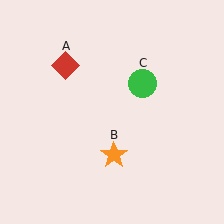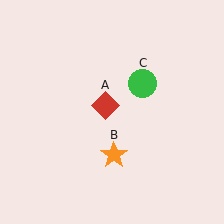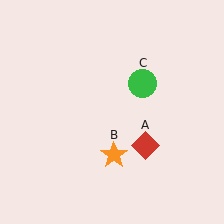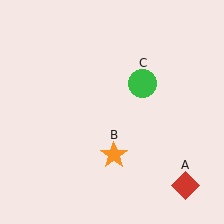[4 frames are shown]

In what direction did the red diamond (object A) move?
The red diamond (object A) moved down and to the right.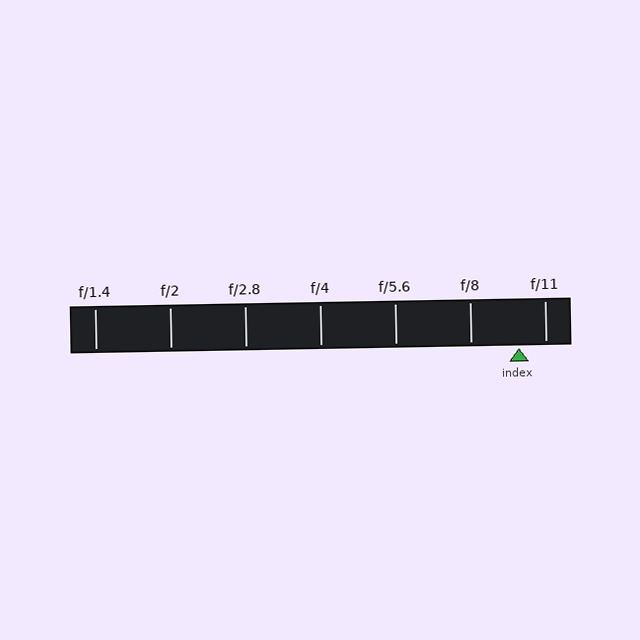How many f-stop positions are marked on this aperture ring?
There are 7 f-stop positions marked.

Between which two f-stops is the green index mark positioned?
The index mark is between f/8 and f/11.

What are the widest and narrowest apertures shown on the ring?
The widest aperture shown is f/1.4 and the narrowest is f/11.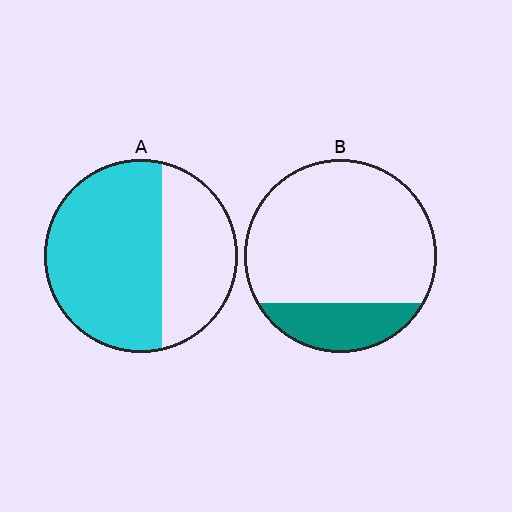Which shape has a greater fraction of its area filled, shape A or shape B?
Shape A.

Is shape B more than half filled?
No.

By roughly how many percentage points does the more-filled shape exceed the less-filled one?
By roughly 45 percentage points (A over B).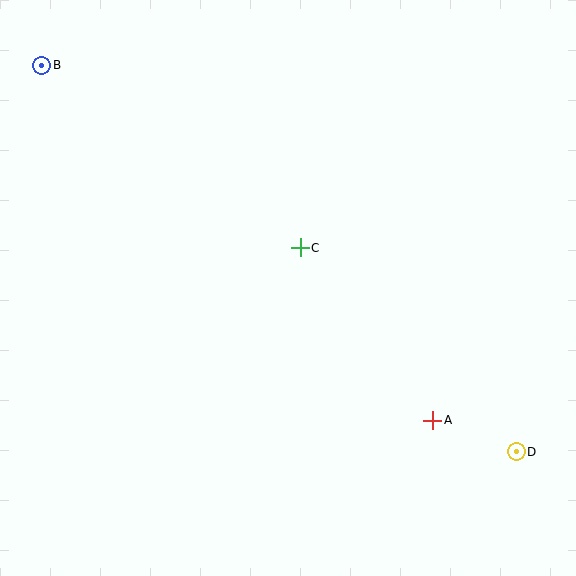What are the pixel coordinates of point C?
Point C is at (300, 248).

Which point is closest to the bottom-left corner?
Point C is closest to the bottom-left corner.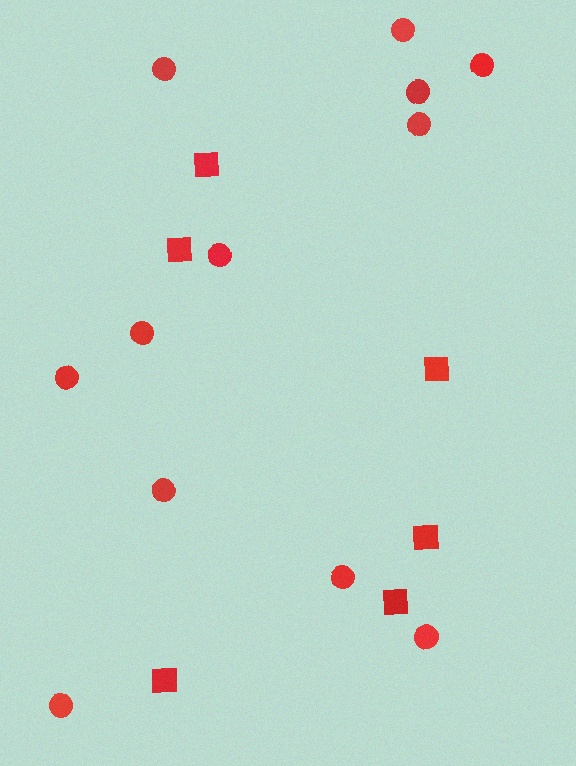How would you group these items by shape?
There are 2 groups: one group of squares (6) and one group of circles (12).